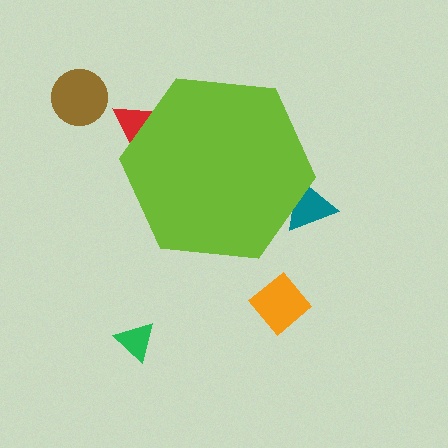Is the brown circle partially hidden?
No, the brown circle is fully visible.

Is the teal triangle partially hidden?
Yes, the teal triangle is partially hidden behind the lime hexagon.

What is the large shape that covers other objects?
A lime hexagon.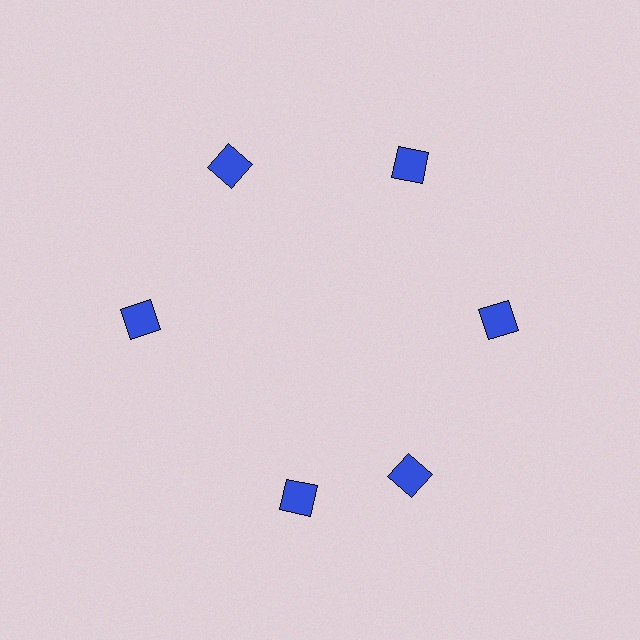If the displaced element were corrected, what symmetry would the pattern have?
It would have 6-fold rotational symmetry — the pattern would map onto itself every 60 degrees.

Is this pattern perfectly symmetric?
No. The 6 blue squares are arranged in a ring, but one element near the 7 o'clock position is rotated out of alignment along the ring, breaking the 6-fold rotational symmetry.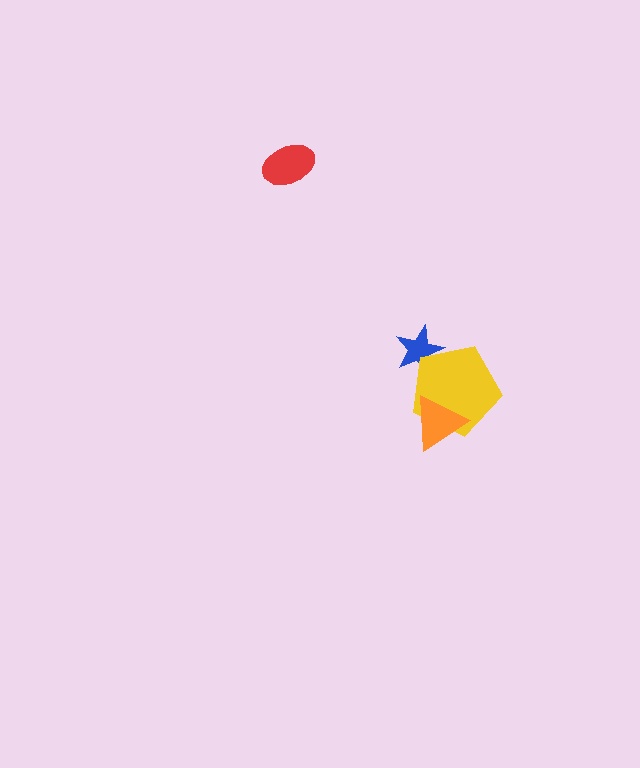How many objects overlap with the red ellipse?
0 objects overlap with the red ellipse.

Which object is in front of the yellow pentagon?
The orange triangle is in front of the yellow pentagon.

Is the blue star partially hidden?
Yes, it is partially covered by another shape.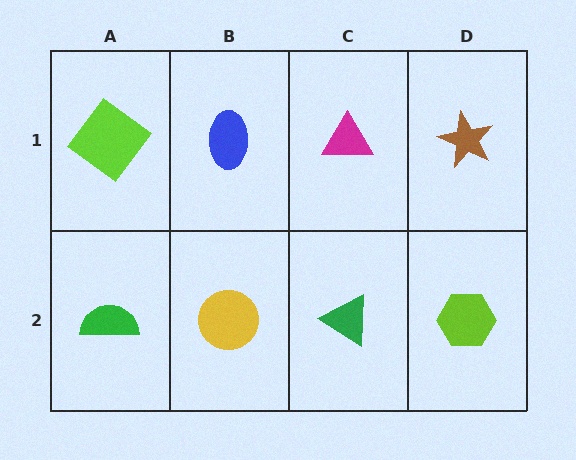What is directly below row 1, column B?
A yellow circle.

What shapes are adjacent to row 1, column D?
A lime hexagon (row 2, column D), a magenta triangle (row 1, column C).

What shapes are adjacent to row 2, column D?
A brown star (row 1, column D), a green triangle (row 2, column C).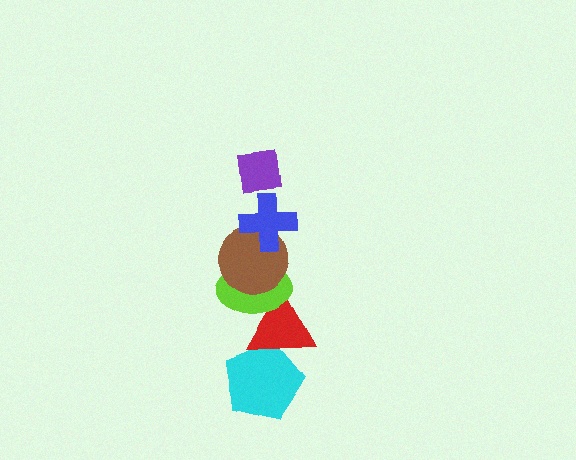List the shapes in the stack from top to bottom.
From top to bottom: the purple square, the blue cross, the brown circle, the lime ellipse, the red triangle, the cyan pentagon.